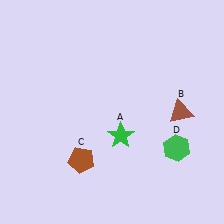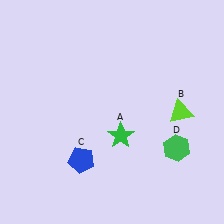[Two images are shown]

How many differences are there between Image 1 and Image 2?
There are 2 differences between the two images.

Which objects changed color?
B changed from brown to lime. C changed from brown to blue.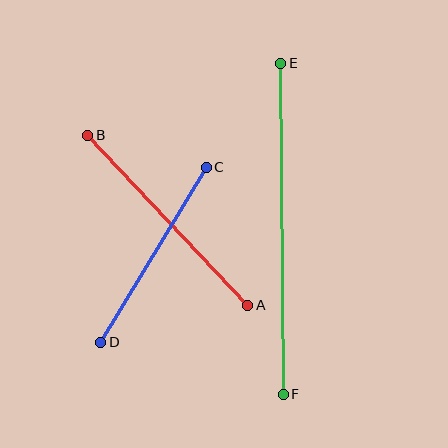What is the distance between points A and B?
The distance is approximately 234 pixels.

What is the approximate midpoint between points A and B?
The midpoint is at approximately (168, 220) pixels.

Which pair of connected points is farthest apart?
Points E and F are farthest apart.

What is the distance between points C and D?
The distance is approximately 204 pixels.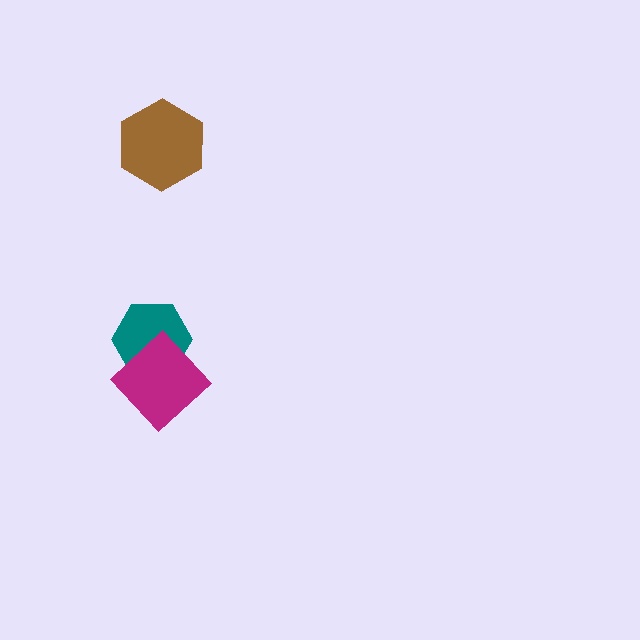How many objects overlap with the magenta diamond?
1 object overlaps with the magenta diamond.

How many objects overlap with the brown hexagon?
0 objects overlap with the brown hexagon.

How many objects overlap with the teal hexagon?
1 object overlaps with the teal hexagon.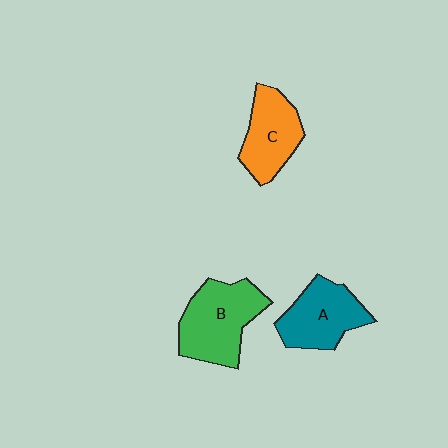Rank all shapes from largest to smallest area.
From largest to smallest: B (green), A (teal), C (orange).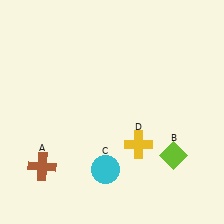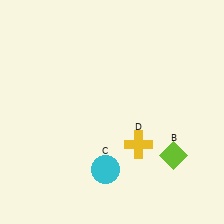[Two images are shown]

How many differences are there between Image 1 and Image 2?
There is 1 difference between the two images.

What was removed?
The brown cross (A) was removed in Image 2.